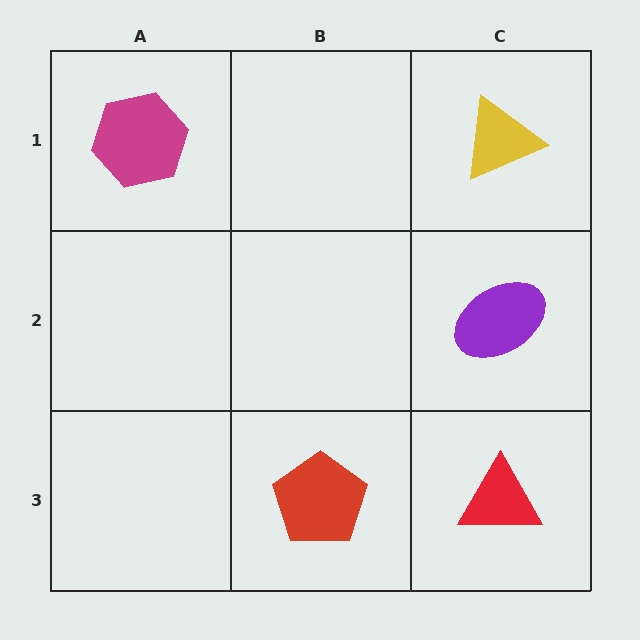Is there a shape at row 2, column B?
No, that cell is empty.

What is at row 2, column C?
A purple ellipse.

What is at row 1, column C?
A yellow triangle.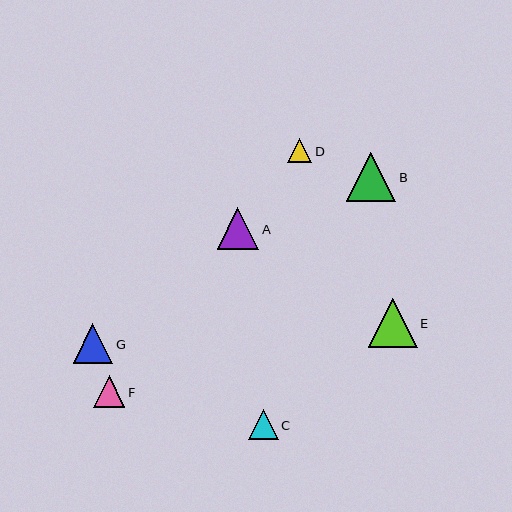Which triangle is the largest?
Triangle B is the largest with a size of approximately 49 pixels.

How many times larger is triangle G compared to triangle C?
Triangle G is approximately 1.3 times the size of triangle C.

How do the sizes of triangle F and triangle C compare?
Triangle F and triangle C are approximately the same size.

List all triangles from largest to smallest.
From largest to smallest: B, E, A, G, F, C, D.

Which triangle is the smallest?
Triangle D is the smallest with a size of approximately 24 pixels.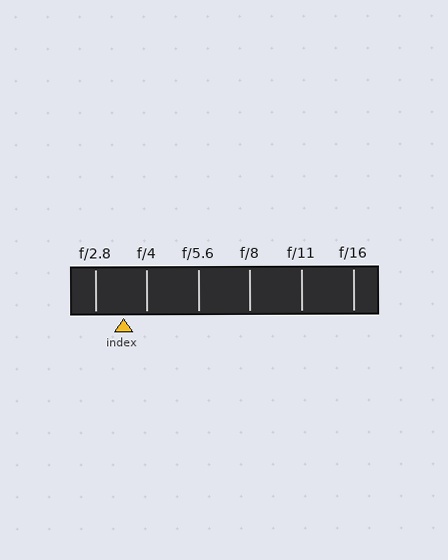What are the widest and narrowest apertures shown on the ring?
The widest aperture shown is f/2.8 and the narrowest is f/16.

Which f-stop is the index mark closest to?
The index mark is closest to f/4.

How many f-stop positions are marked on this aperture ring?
There are 6 f-stop positions marked.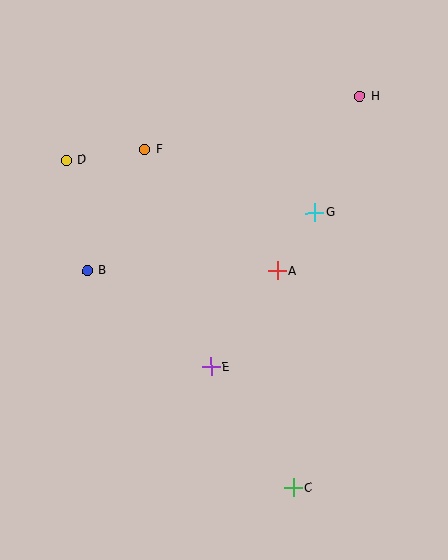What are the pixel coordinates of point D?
Point D is at (66, 160).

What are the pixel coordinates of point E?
Point E is at (211, 367).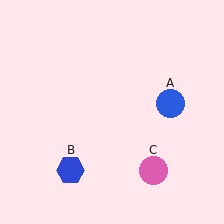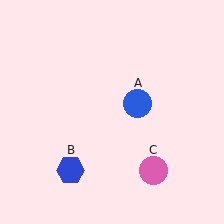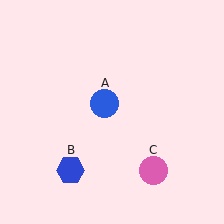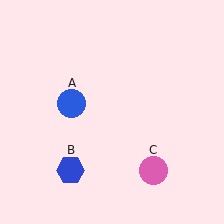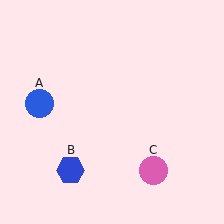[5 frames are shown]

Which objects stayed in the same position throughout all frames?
Blue hexagon (object B) and pink circle (object C) remained stationary.